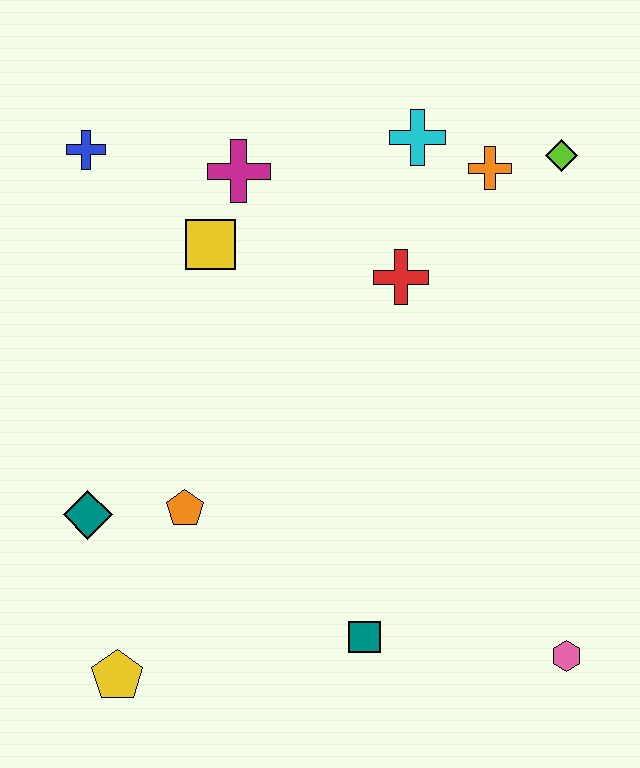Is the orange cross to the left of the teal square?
No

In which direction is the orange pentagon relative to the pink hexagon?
The orange pentagon is to the left of the pink hexagon.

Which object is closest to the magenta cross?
The yellow square is closest to the magenta cross.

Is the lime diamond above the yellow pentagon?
Yes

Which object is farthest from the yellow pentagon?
The lime diamond is farthest from the yellow pentagon.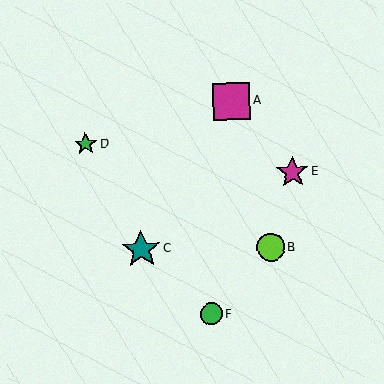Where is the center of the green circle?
The center of the green circle is at (212, 314).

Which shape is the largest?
The teal star (labeled C) is the largest.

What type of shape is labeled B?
Shape B is a lime circle.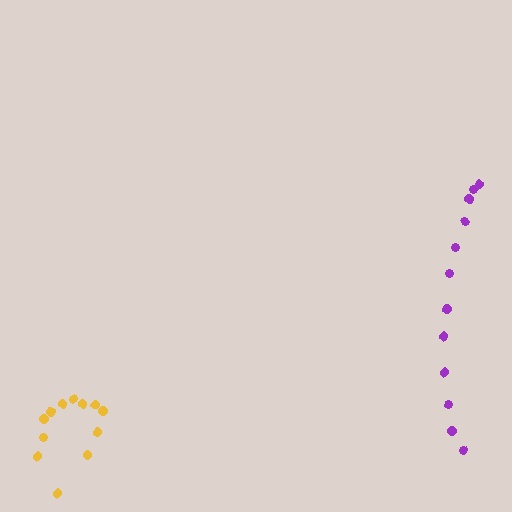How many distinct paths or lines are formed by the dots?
There are 2 distinct paths.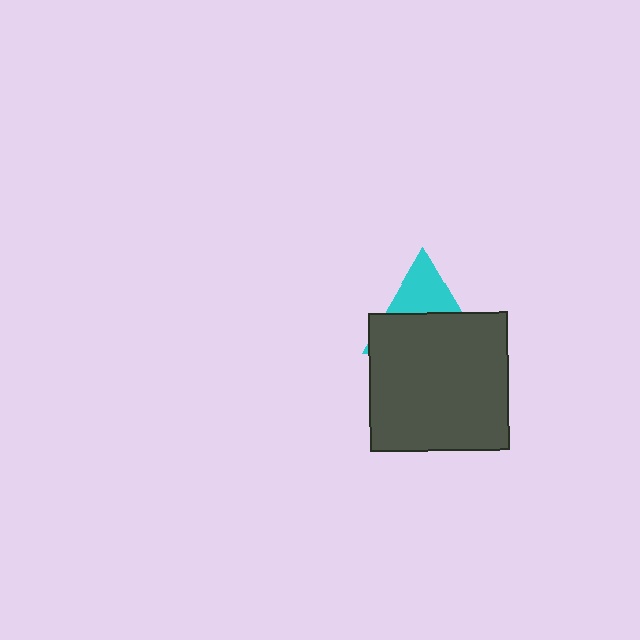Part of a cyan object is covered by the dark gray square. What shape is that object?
It is a triangle.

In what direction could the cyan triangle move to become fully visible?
The cyan triangle could move up. That would shift it out from behind the dark gray square entirely.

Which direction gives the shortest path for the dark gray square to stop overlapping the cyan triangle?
Moving down gives the shortest separation.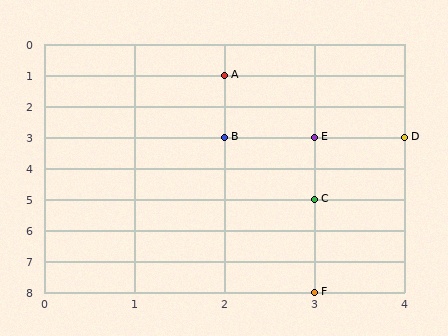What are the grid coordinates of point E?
Point E is at grid coordinates (3, 3).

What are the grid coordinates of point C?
Point C is at grid coordinates (3, 5).